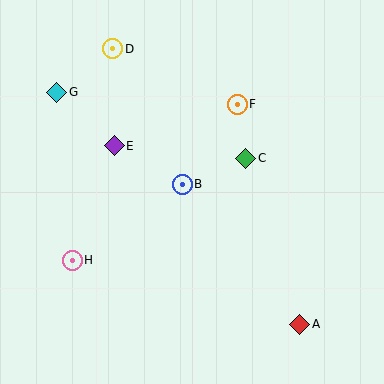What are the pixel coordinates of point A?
Point A is at (300, 324).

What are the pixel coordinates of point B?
Point B is at (182, 184).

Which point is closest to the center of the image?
Point B at (182, 184) is closest to the center.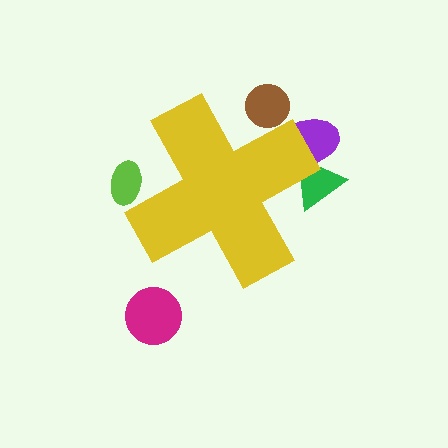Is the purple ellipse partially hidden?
Yes, the purple ellipse is partially hidden behind the yellow cross.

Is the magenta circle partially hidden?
No, the magenta circle is fully visible.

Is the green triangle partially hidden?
Yes, the green triangle is partially hidden behind the yellow cross.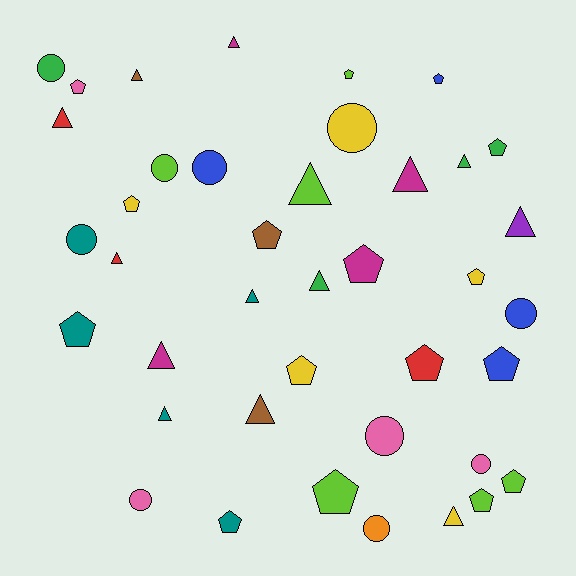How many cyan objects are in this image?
There are no cyan objects.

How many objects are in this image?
There are 40 objects.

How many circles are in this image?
There are 10 circles.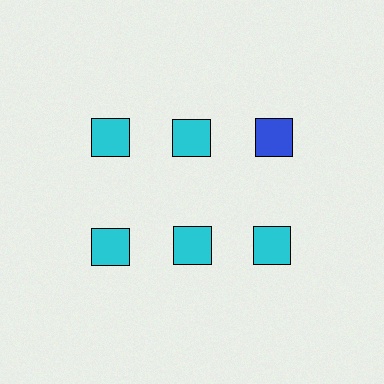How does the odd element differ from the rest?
It has a different color: blue instead of cyan.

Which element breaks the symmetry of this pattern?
The blue square in the top row, center column breaks the symmetry. All other shapes are cyan squares.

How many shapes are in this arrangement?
There are 6 shapes arranged in a grid pattern.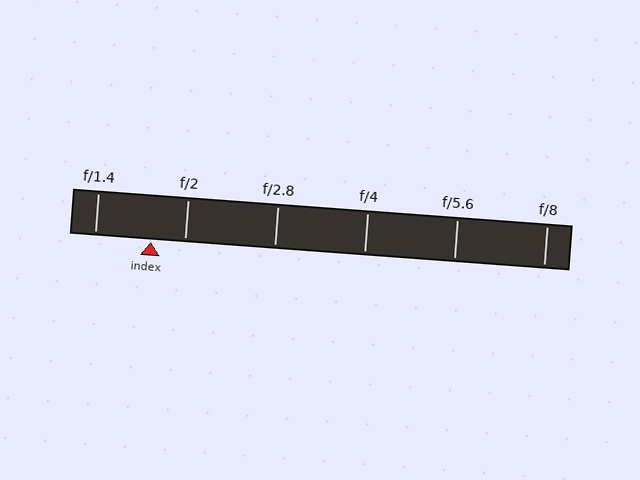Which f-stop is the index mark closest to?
The index mark is closest to f/2.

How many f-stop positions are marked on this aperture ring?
There are 6 f-stop positions marked.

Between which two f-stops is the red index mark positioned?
The index mark is between f/1.4 and f/2.